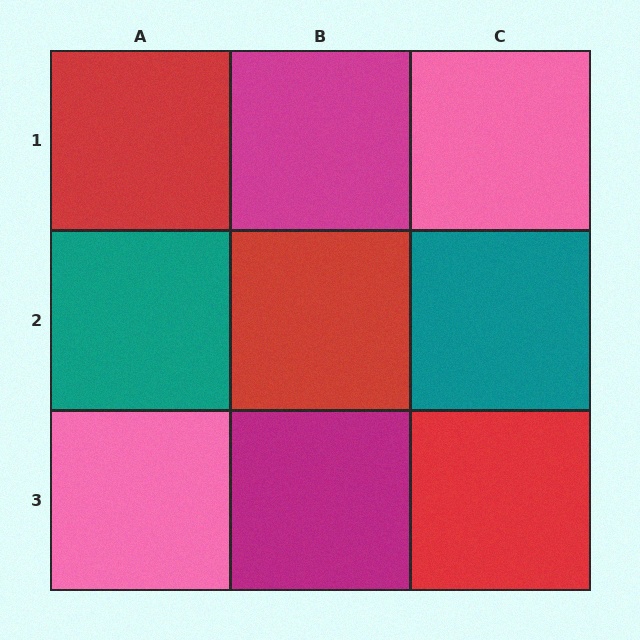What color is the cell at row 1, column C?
Pink.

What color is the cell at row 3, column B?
Magenta.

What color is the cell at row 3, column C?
Red.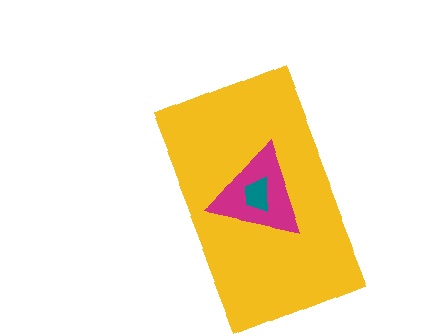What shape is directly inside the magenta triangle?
The teal trapezoid.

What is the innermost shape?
The teal trapezoid.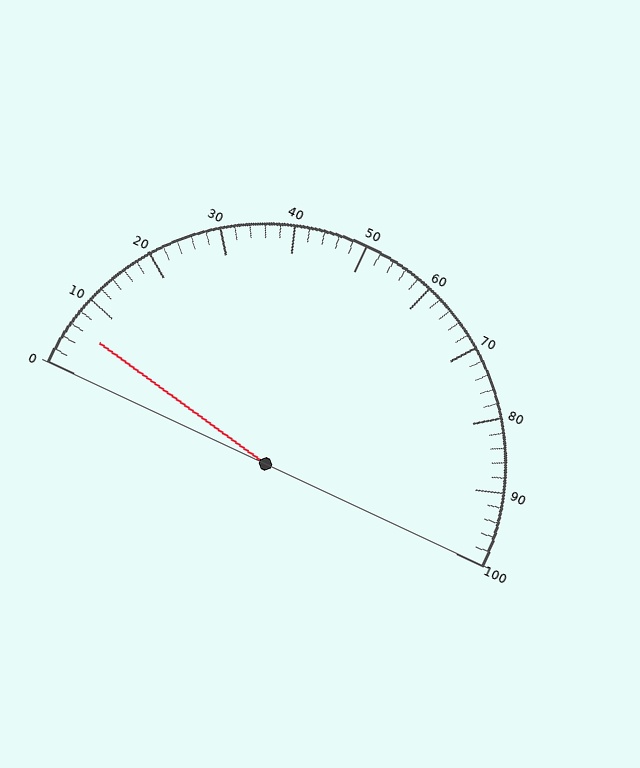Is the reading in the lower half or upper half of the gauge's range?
The reading is in the lower half of the range (0 to 100).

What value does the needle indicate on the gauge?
The needle indicates approximately 6.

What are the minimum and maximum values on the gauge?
The gauge ranges from 0 to 100.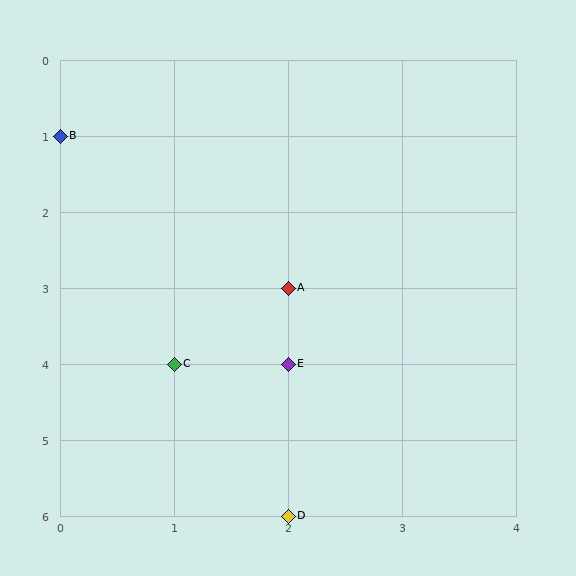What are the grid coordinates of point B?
Point B is at grid coordinates (0, 1).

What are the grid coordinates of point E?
Point E is at grid coordinates (2, 4).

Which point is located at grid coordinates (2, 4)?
Point E is at (2, 4).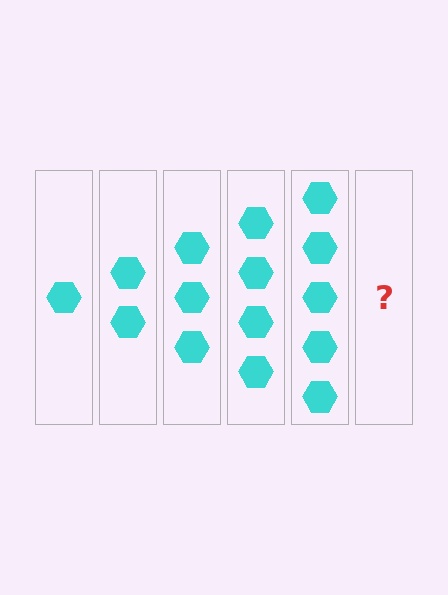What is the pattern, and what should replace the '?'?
The pattern is that each step adds one more hexagon. The '?' should be 6 hexagons.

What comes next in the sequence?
The next element should be 6 hexagons.